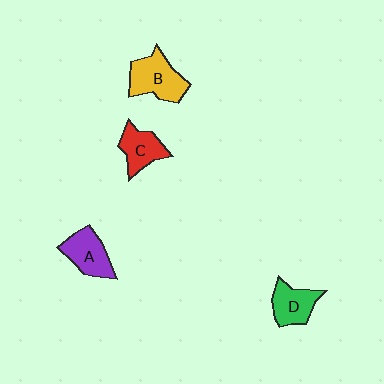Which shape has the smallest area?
Shape C (red).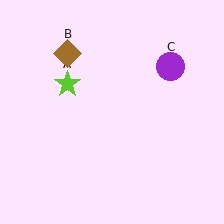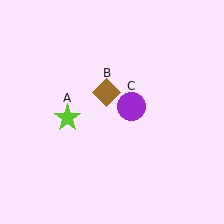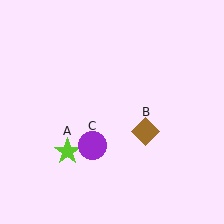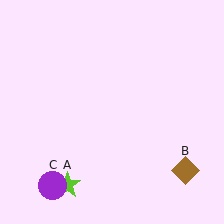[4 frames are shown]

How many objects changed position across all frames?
3 objects changed position: lime star (object A), brown diamond (object B), purple circle (object C).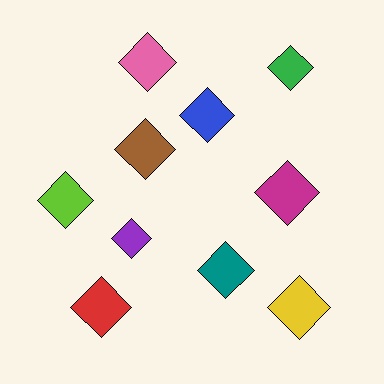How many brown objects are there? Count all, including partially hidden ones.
There is 1 brown object.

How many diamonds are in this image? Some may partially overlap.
There are 10 diamonds.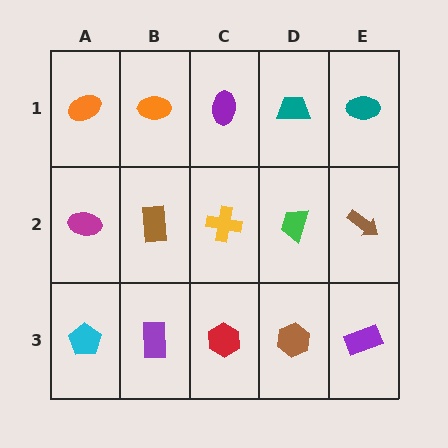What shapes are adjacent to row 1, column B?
A brown rectangle (row 2, column B), an orange ellipse (row 1, column A), a purple ellipse (row 1, column C).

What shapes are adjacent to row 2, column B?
An orange ellipse (row 1, column B), a purple rectangle (row 3, column B), a magenta ellipse (row 2, column A), a yellow cross (row 2, column C).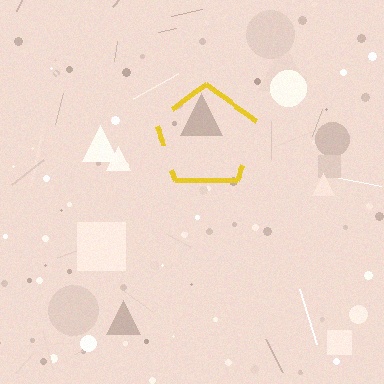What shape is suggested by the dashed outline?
The dashed outline suggests a pentagon.